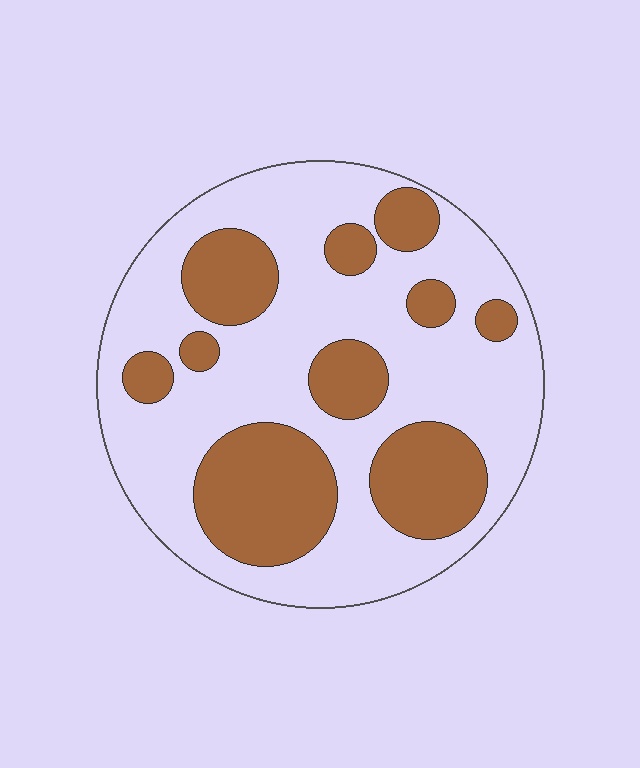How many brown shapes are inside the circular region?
10.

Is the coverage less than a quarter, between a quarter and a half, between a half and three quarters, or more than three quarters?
Between a quarter and a half.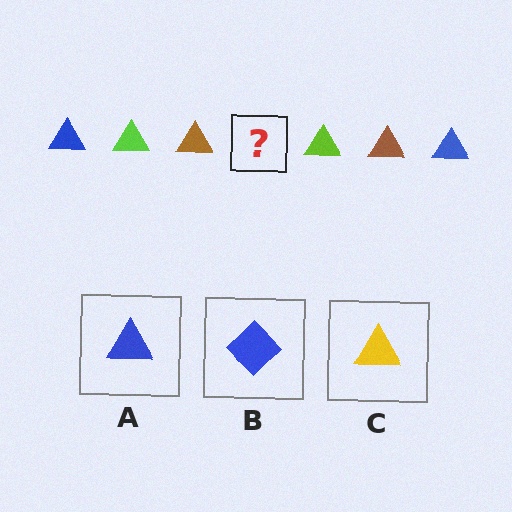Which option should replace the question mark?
Option A.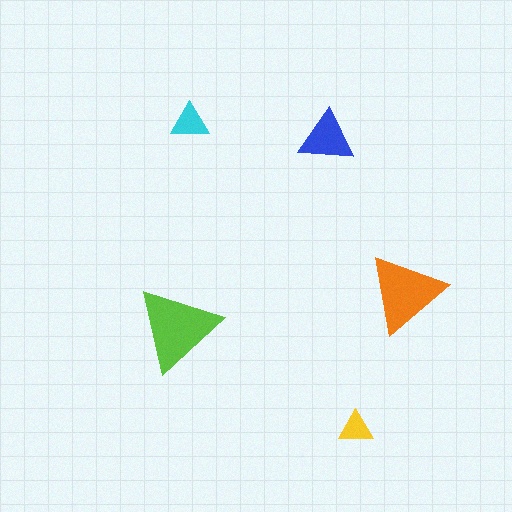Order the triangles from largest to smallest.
the lime one, the orange one, the blue one, the cyan one, the yellow one.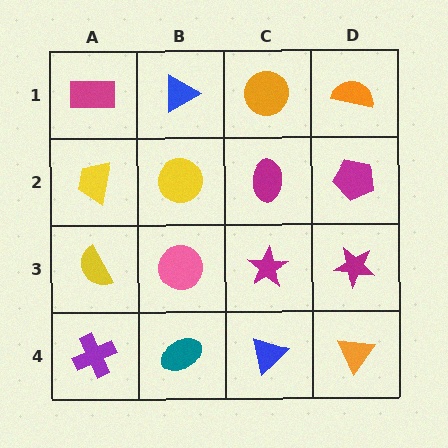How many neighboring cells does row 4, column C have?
3.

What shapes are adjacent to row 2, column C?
An orange circle (row 1, column C), a magenta star (row 3, column C), a yellow circle (row 2, column B), a magenta pentagon (row 2, column D).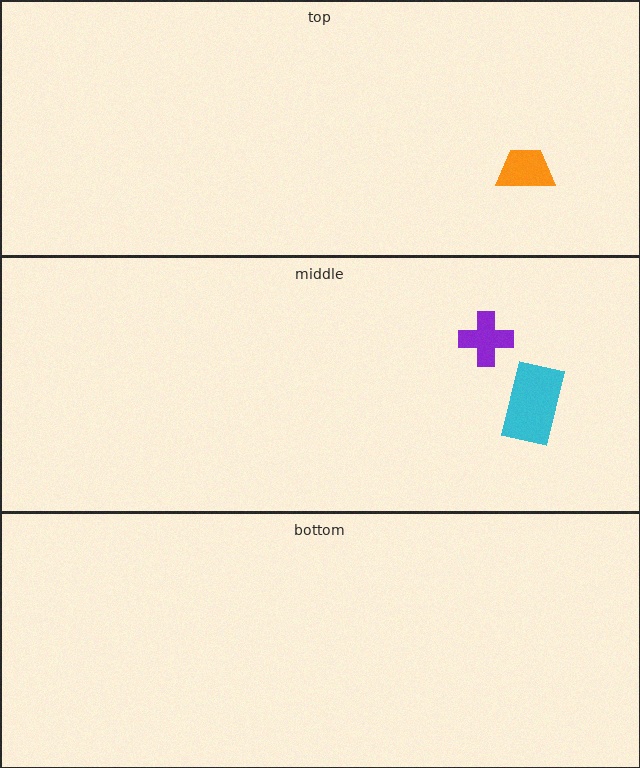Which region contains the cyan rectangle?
The middle region.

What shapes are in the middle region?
The purple cross, the cyan rectangle.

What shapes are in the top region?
The orange trapezoid.